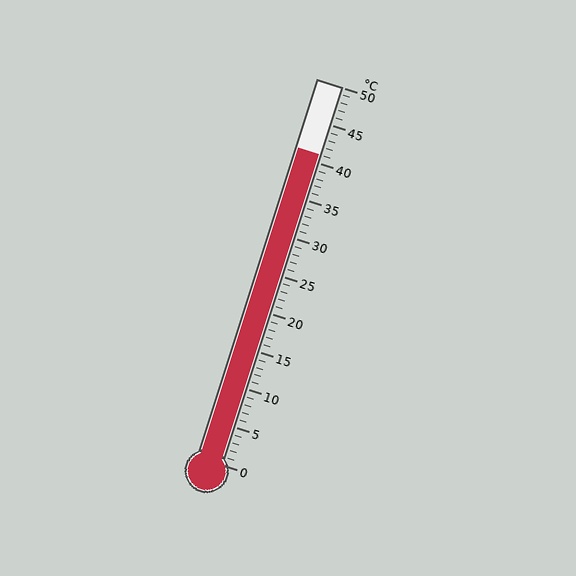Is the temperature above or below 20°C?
The temperature is above 20°C.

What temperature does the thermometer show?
The thermometer shows approximately 41°C.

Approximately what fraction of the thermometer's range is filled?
The thermometer is filled to approximately 80% of its range.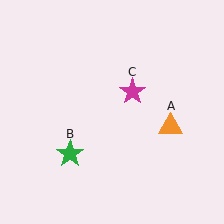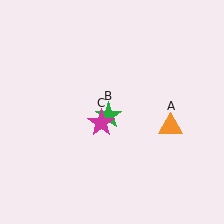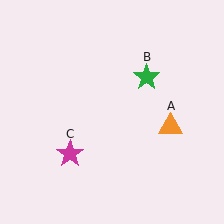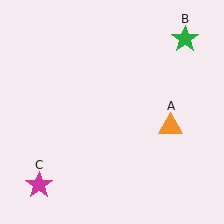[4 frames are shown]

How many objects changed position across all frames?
2 objects changed position: green star (object B), magenta star (object C).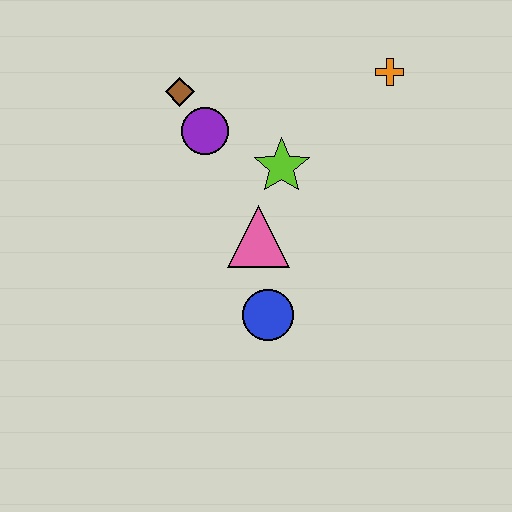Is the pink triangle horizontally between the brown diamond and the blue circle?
Yes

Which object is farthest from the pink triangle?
The orange cross is farthest from the pink triangle.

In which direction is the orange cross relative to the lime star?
The orange cross is to the right of the lime star.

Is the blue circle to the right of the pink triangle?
Yes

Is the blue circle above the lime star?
No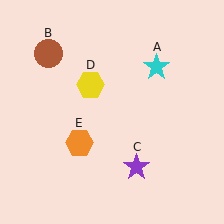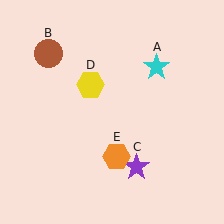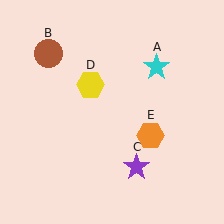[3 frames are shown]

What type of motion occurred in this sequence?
The orange hexagon (object E) rotated counterclockwise around the center of the scene.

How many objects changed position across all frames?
1 object changed position: orange hexagon (object E).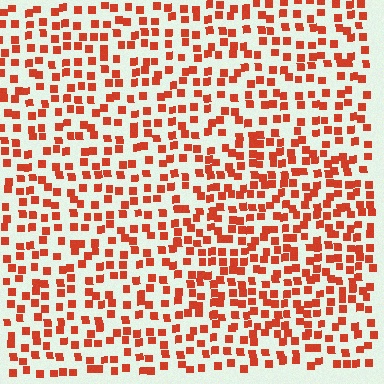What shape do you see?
I see a circle.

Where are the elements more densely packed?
The elements are more densely packed inside the circle boundary.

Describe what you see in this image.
The image contains small red elements arranged at two different densities. A circle-shaped region is visible where the elements are more densely packed than the surrounding area.